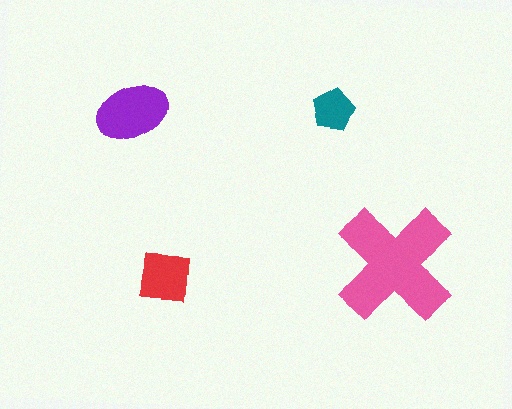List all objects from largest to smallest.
The pink cross, the purple ellipse, the red square, the teal pentagon.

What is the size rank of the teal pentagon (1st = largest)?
4th.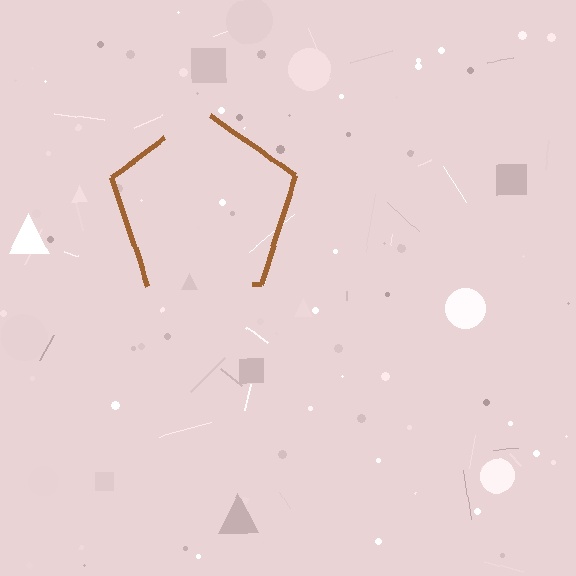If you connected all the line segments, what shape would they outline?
They would outline a pentagon.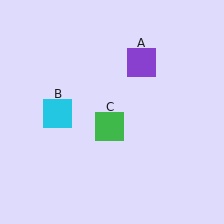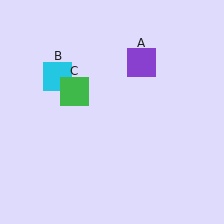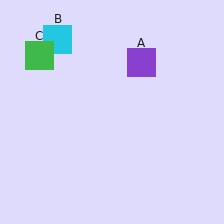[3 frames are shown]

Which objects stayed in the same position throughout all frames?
Purple square (object A) remained stationary.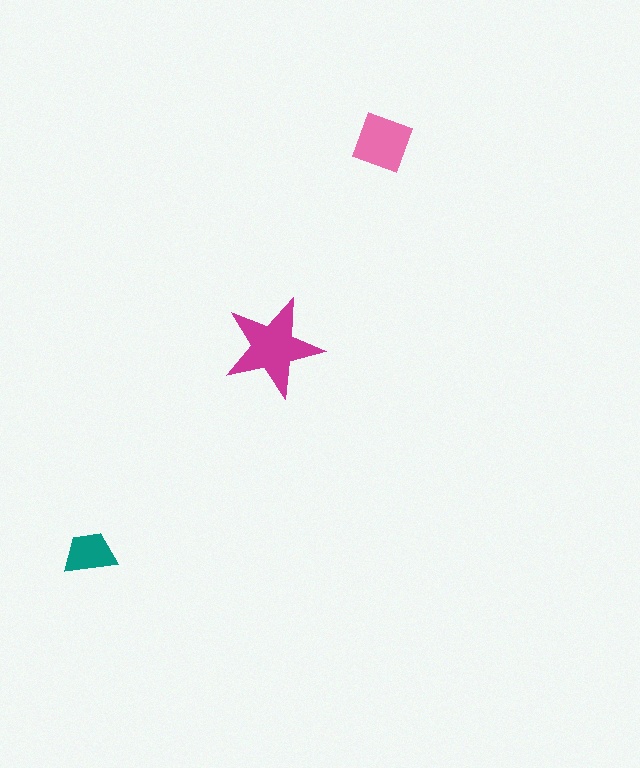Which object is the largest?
The magenta star.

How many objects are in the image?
There are 3 objects in the image.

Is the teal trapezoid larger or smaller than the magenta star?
Smaller.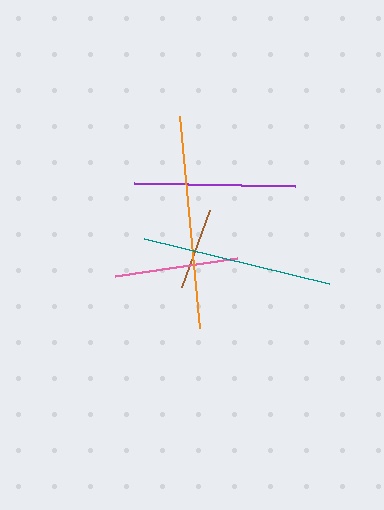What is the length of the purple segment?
The purple segment is approximately 161 pixels long.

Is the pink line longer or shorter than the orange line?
The orange line is longer than the pink line.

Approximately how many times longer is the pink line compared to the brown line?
The pink line is approximately 1.5 times the length of the brown line.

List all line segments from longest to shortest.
From longest to shortest: orange, teal, purple, pink, brown.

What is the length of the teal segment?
The teal segment is approximately 190 pixels long.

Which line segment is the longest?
The orange line is the longest at approximately 213 pixels.